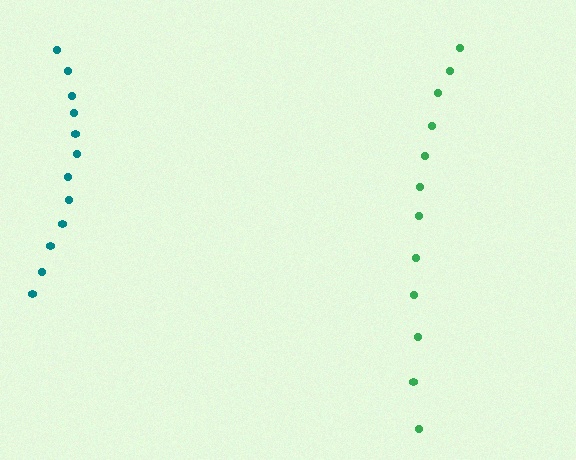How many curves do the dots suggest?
There are 2 distinct paths.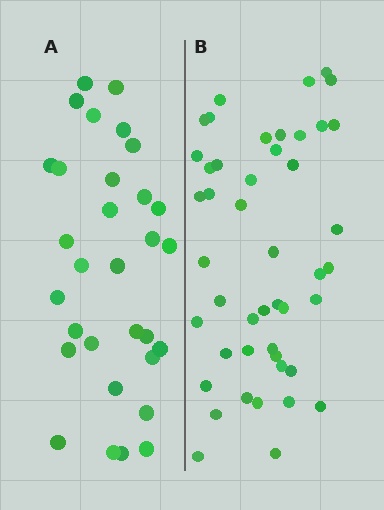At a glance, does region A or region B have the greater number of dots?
Region B (the right region) has more dots.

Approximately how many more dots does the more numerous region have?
Region B has approximately 15 more dots than region A.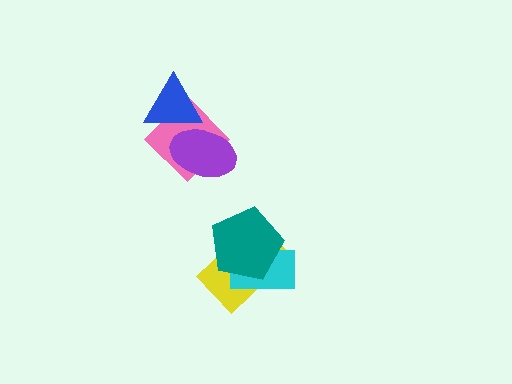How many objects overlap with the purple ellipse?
2 objects overlap with the purple ellipse.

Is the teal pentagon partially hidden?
No, no other shape covers it.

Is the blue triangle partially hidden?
Yes, it is partially covered by another shape.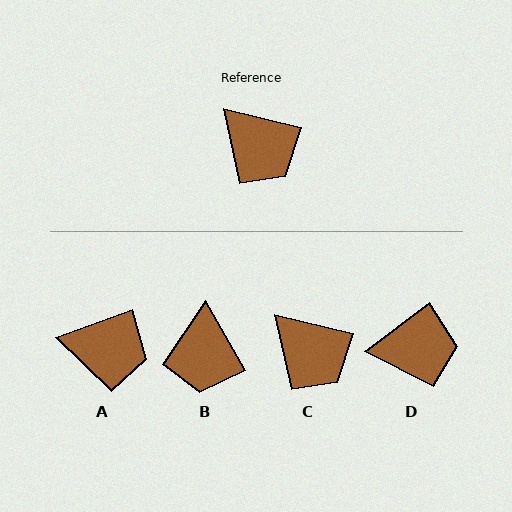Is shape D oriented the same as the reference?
No, it is off by about 51 degrees.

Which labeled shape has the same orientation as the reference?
C.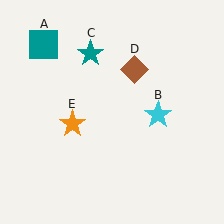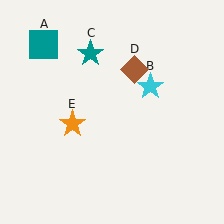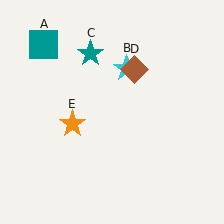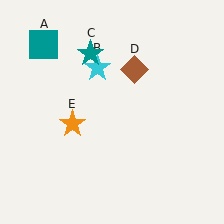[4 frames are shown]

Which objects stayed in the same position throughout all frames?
Teal square (object A) and teal star (object C) and brown diamond (object D) and orange star (object E) remained stationary.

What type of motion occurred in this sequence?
The cyan star (object B) rotated counterclockwise around the center of the scene.